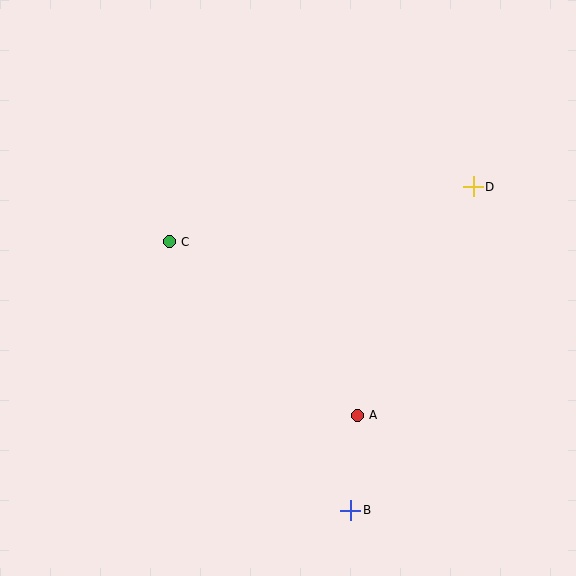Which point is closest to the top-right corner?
Point D is closest to the top-right corner.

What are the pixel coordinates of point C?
Point C is at (169, 242).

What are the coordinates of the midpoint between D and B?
The midpoint between D and B is at (412, 349).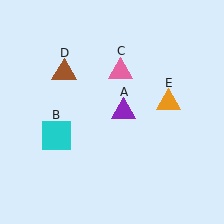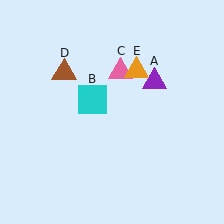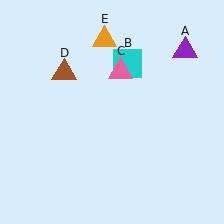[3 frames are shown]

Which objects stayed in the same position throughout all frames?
Pink triangle (object C) and brown triangle (object D) remained stationary.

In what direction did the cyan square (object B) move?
The cyan square (object B) moved up and to the right.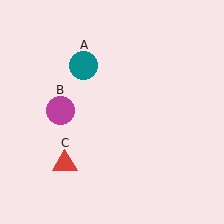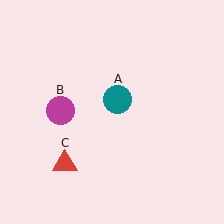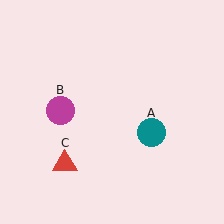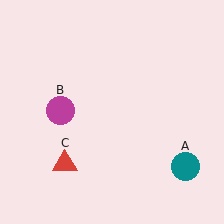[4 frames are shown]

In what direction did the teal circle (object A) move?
The teal circle (object A) moved down and to the right.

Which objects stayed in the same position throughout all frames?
Magenta circle (object B) and red triangle (object C) remained stationary.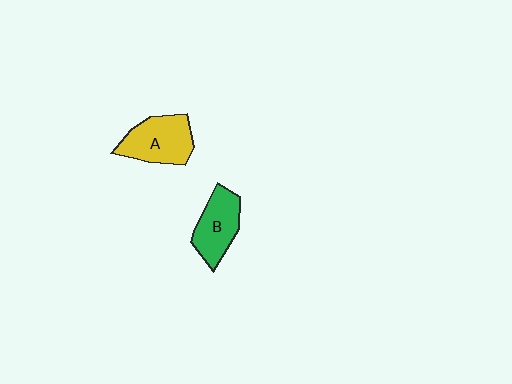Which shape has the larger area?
Shape A (yellow).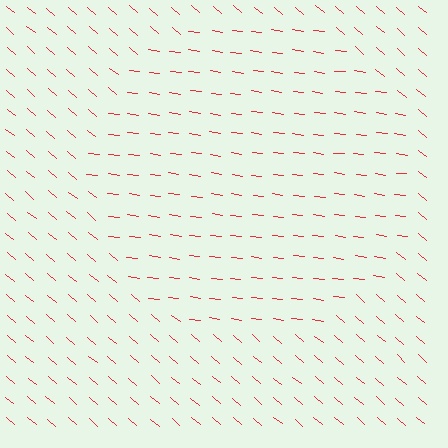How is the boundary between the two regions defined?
The boundary is defined purely by a change in line orientation (approximately 33 degrees difference). All lines are the same color and thickness.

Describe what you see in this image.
The image is filled with small red line segments. A circle region in the image has lines oriented differently from the surrounding lines, creating a visible texture boundary.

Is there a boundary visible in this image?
Yes, there is a texture boundary formed by a change in line orientation.